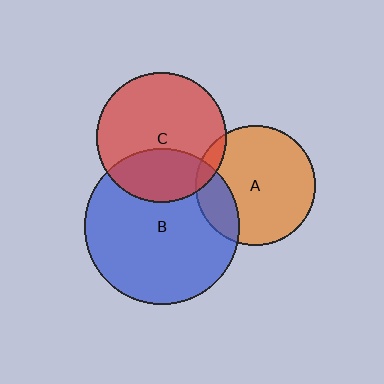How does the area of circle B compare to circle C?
Approximately 1.4 times.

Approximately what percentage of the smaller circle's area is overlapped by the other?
Approximately 10%.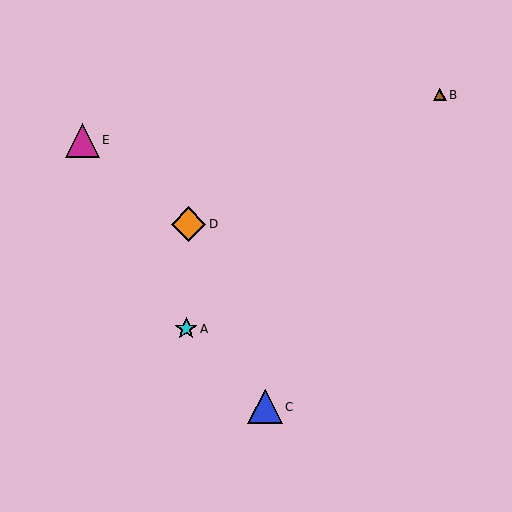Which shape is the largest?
The orange diamond (labeled D) is the largest.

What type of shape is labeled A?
Shape A is a cyan star.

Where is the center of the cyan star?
The center of the cyan star is at (186, 329).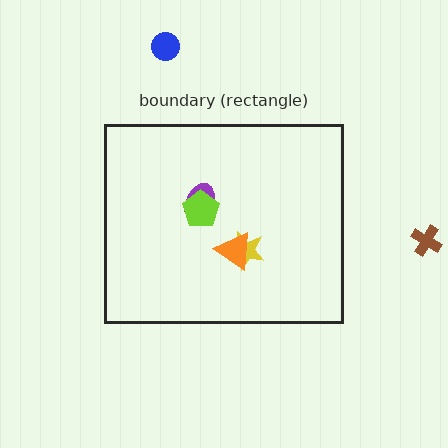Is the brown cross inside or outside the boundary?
Outside.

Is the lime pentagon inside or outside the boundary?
Inside.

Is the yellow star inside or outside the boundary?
Inside.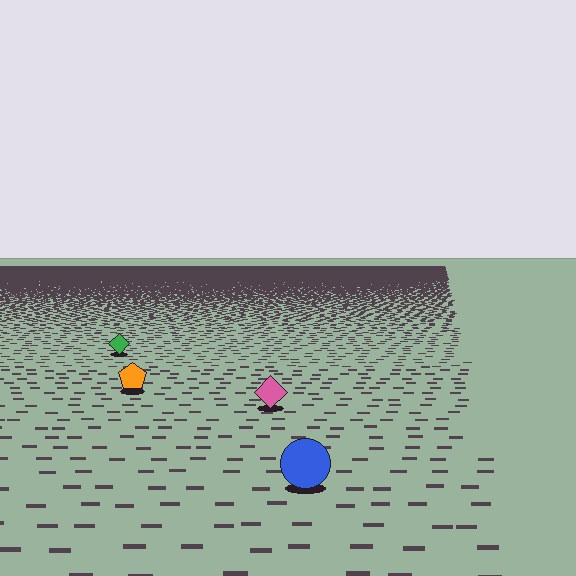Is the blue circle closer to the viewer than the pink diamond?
Yes. The blue circle is closer — you can tell from the texture gradient: the ground texture is coarser near it.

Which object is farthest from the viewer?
The green diamond is farthest from the viewer. It appears smaller and the ground texture around it is denser.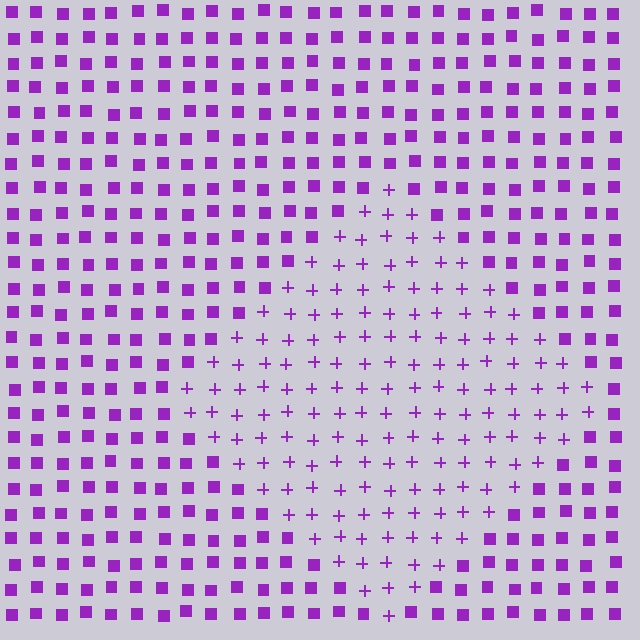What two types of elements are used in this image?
The image uses plus signs inside the diamond region and squares outside it.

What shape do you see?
I see a diamond.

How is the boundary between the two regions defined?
The boundary is defined by a change in element shape: plus signs inside vs. squares outside. All elements share the same color and spacing.